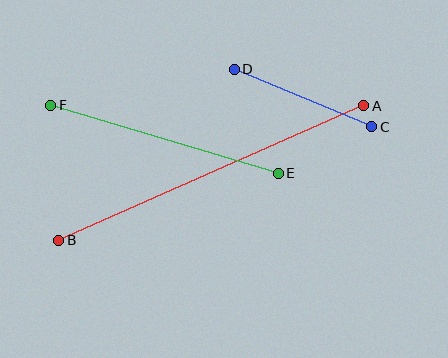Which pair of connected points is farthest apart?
Points A and B are farthest apart.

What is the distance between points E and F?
The distance is approximately 238 pixels.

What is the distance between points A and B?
The distance is approximately 333 pixels.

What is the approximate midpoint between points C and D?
The midpoint is at approximately (303, 98) pixels.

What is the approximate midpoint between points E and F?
The midpoint is at approximately (165, 139) pixels.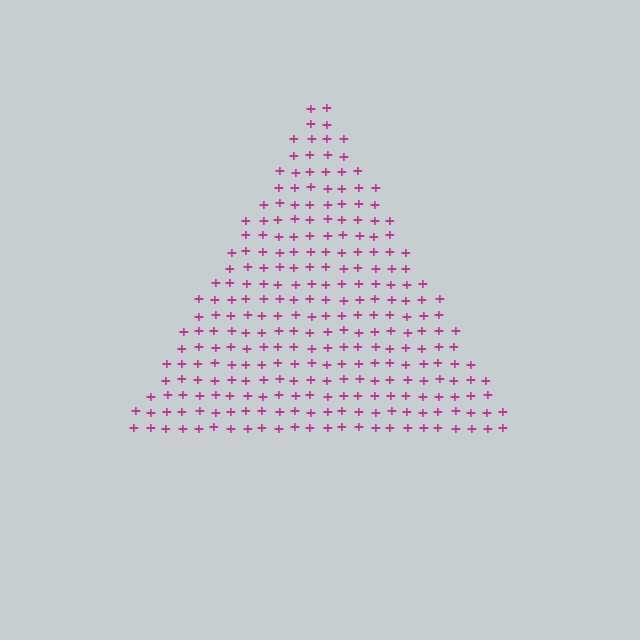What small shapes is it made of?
It is made of small plus signs.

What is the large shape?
The large shape is a triangle.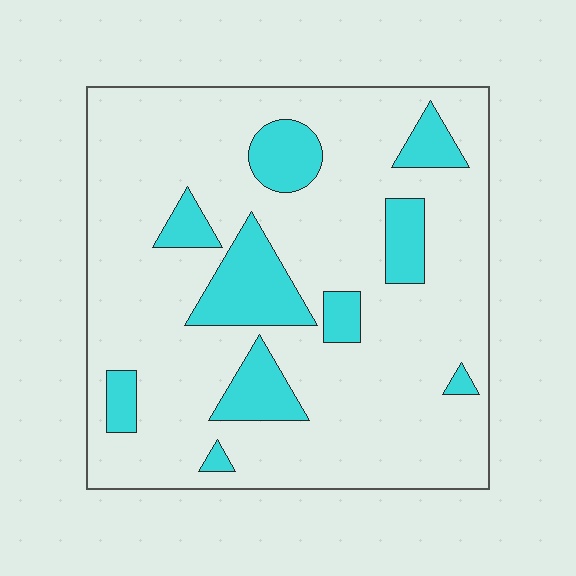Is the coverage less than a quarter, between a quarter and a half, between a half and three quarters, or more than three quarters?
Less than a quarter.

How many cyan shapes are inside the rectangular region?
10.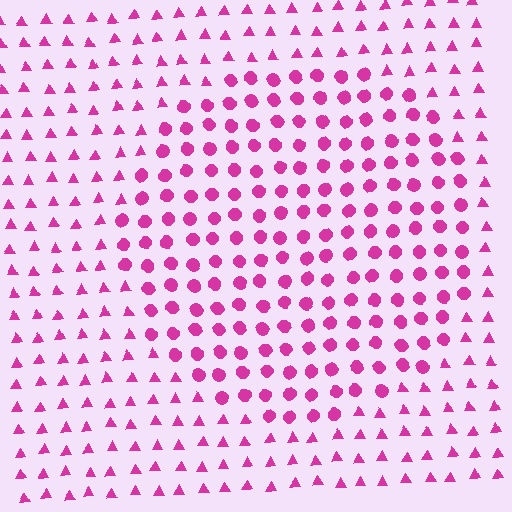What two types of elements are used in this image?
The image uses circles inside the circle region and triangles outside it.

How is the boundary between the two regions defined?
The boundary is defined by a change in element shape: circles inside vs. triangles outside. All elements share the same color and spacing.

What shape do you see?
I see a circle.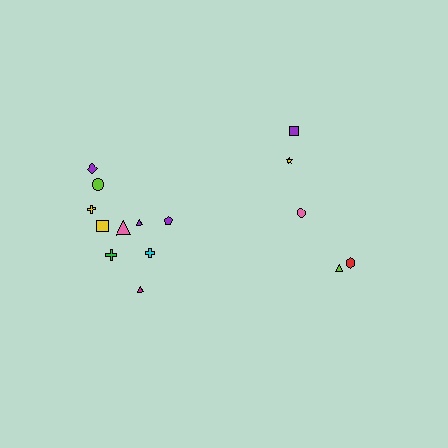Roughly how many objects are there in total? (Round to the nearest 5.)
Roughly 15 objects in total.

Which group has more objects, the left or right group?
The left group.